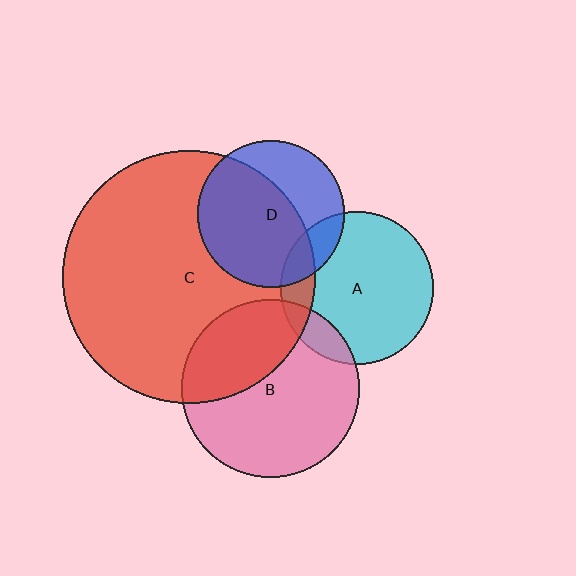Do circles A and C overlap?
Yes.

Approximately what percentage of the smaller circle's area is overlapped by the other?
Approximately 15%.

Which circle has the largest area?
Circle C (red).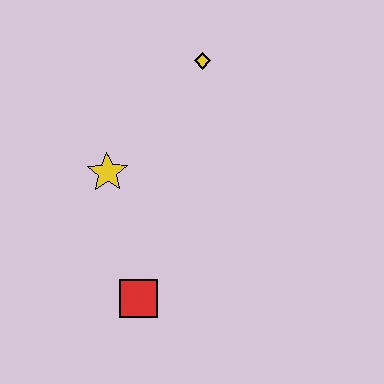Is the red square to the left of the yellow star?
No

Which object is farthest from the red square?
The yellow diamond is farthest from the red square.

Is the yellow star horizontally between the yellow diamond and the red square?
No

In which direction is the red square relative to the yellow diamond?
The red square is below the yellow diamond.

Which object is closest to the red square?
The yellow star is closest to the red square.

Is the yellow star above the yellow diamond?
No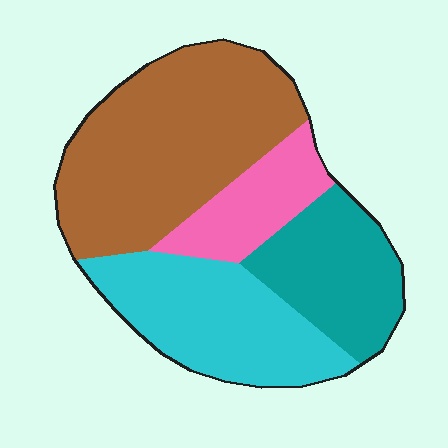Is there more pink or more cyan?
Cyan.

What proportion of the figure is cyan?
Cyan takes up about one quarter (1/4) of the figure.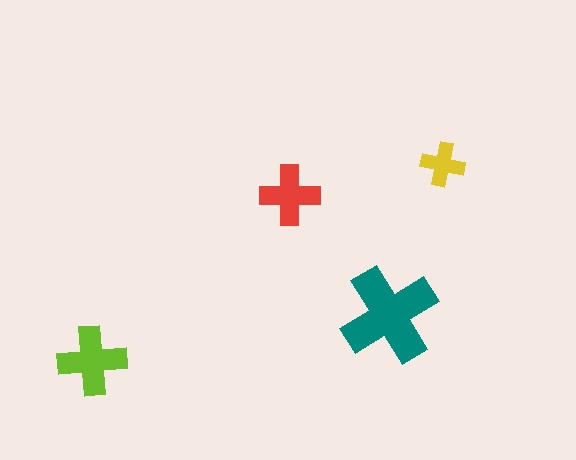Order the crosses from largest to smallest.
the teal one, the lime one, the red one, the yellow one.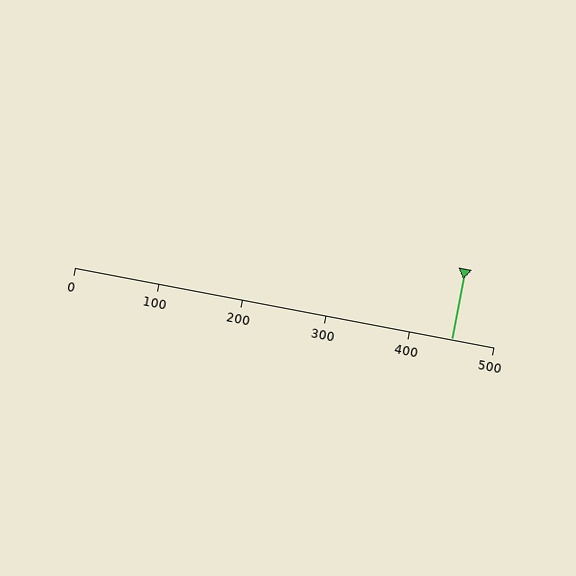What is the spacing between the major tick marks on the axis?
The major ticks are spaced 100 apart.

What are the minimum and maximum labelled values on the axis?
The axis runs from 0 to 500.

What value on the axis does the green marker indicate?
The marker indicates approximately 450.